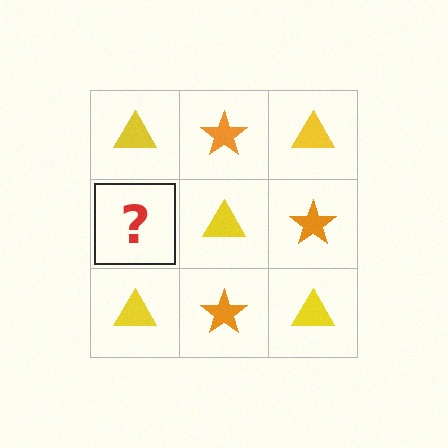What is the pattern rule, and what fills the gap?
The rule is that it alternates yellow triangle and orange star in a checkerboard pattern. The gap should be filled with an orange star.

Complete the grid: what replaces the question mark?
The question mark should be replaced with an orange star.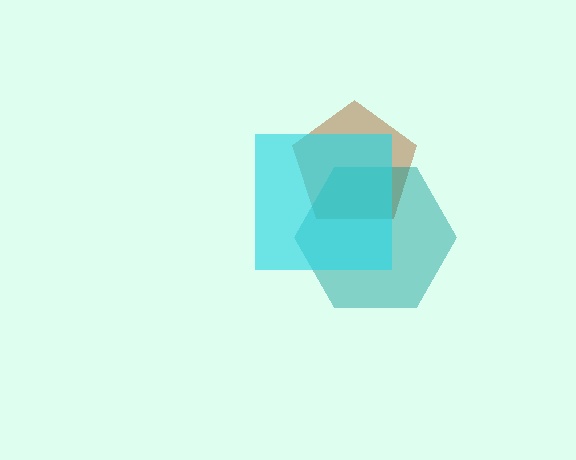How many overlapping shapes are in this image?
There are 3 overlapping shapes in the image.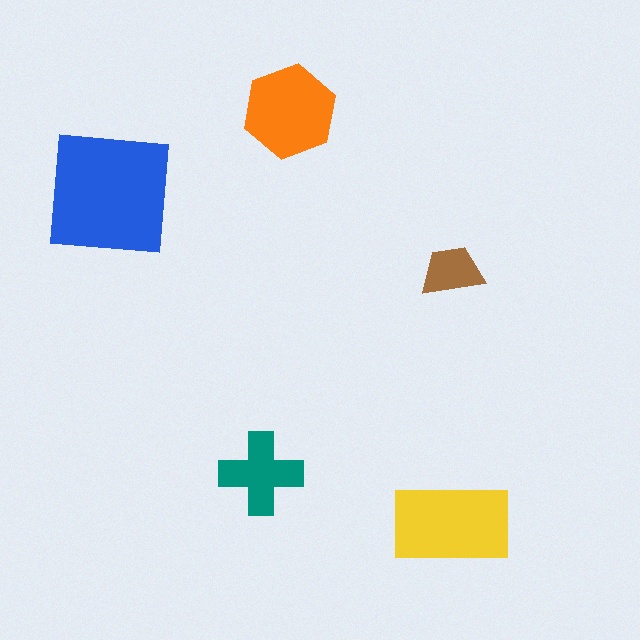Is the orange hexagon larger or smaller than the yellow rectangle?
Smaller.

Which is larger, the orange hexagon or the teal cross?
The orange hexagon.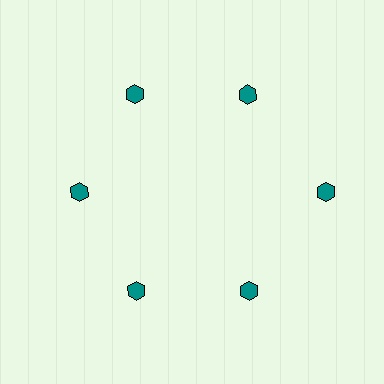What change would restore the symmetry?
The symmetry would be restored by moving it inward, back onto the ring so that all 6 hexagons sit at equal angles and equal distance from the center.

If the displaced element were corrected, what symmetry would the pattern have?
It would have 6-fold rotational symmetry — the pattern would map onto itself every 60 degrees.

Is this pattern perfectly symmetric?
No. The 6 teal hexagons are arranged in a ring, but one element near the 3 o'clock position is pushed outward from the center, breaking the 6-fold rotational symmetry.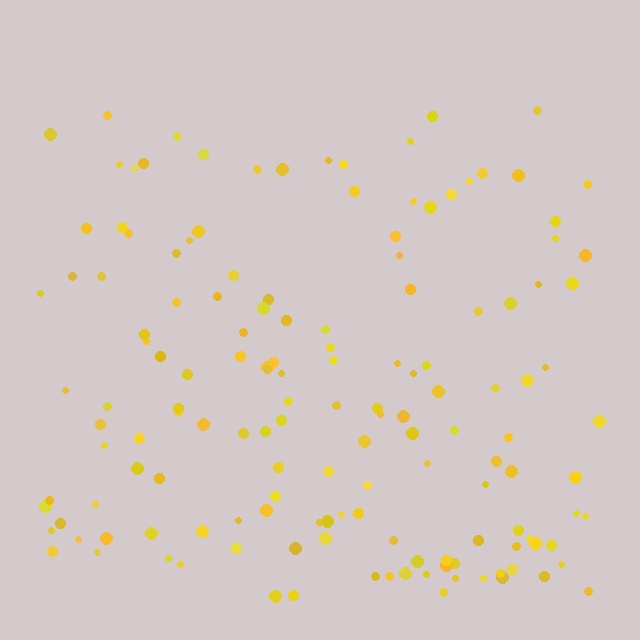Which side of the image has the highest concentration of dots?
The bottom.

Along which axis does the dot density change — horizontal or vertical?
Vertical.